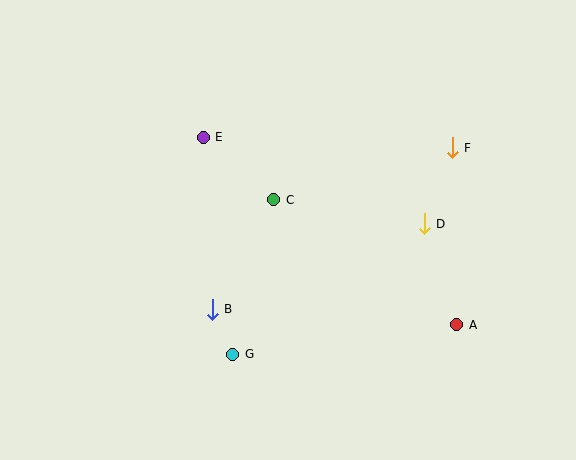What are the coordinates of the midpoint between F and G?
The midpoint between F and G is at (343, 251).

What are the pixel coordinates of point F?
Point F is at (452, 148).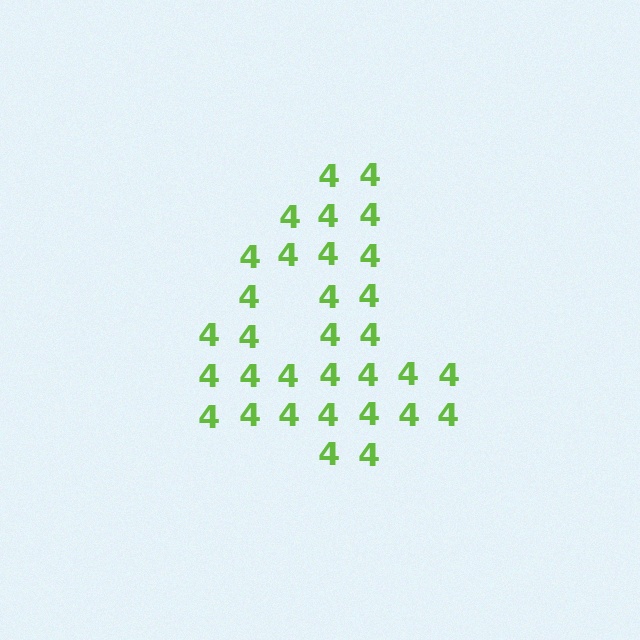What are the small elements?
The small elements are digit 4's.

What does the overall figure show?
The overall figure shows the digit 4.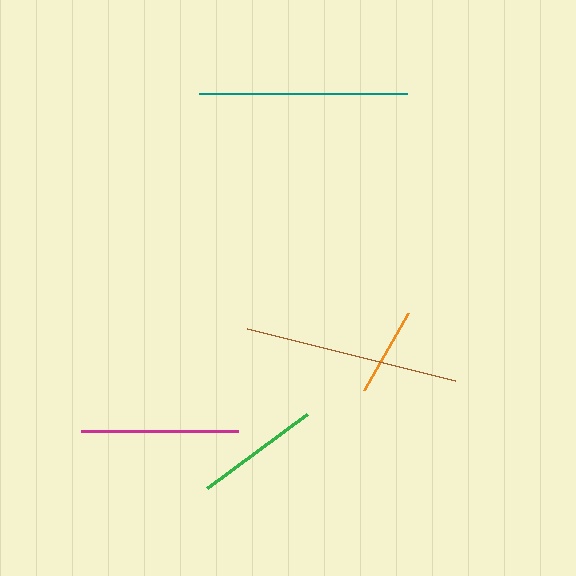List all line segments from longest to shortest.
From longest to shortest: brown, teal, magenta, green, orange.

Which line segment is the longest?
The brown line is the longest at approximately 215 pixels.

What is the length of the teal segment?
The teal segment is approximately 208 pixels long.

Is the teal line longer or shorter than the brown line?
The brown line is longer than the teal line.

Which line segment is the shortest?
The orange line is the shortest at approximately 88 pixels.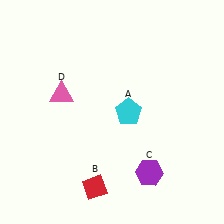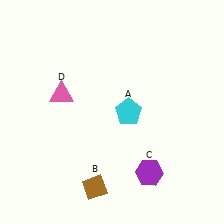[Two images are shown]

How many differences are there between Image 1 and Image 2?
There is 1 difference between the two images.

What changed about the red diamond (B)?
In Image 1, B is red. In Image 2, it changed to brown.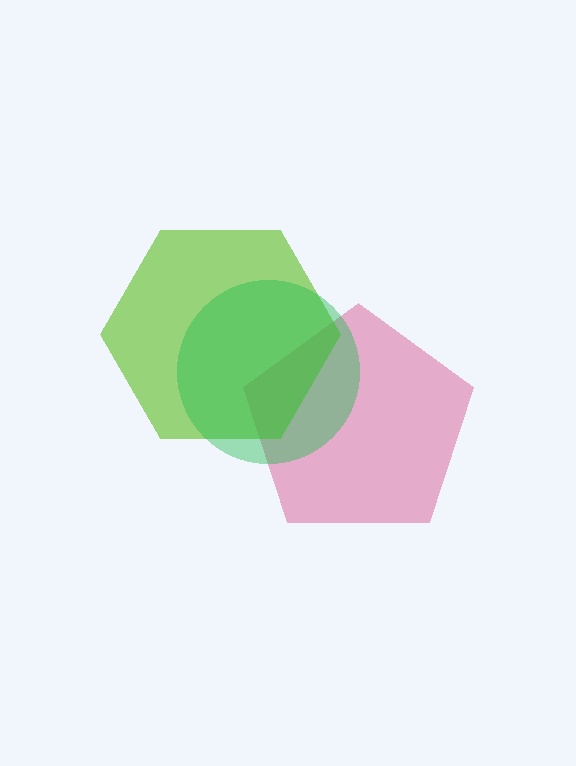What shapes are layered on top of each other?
The layered shapes are: a pink pentagon, a lime hexagon, a green circle.